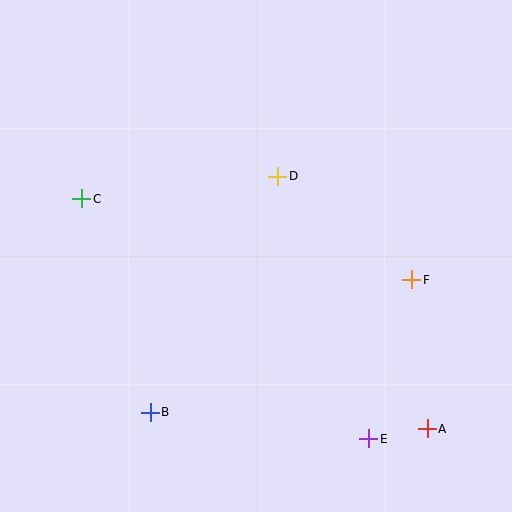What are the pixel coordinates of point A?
Point A is at (427, 429).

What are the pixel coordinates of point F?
Point F is at (412, 280).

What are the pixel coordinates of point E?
Point E is at (369, 439).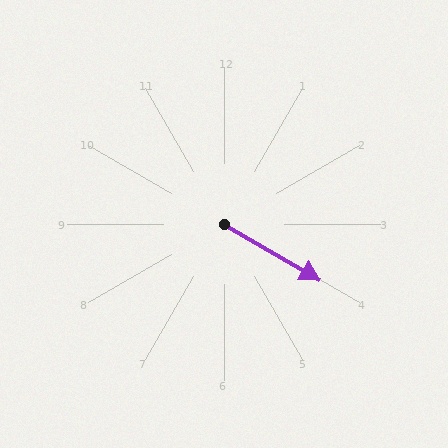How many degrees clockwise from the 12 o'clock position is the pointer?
Approximately 120 degrees.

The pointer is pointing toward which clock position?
Roughly 4 o'clock.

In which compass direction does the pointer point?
Southeast.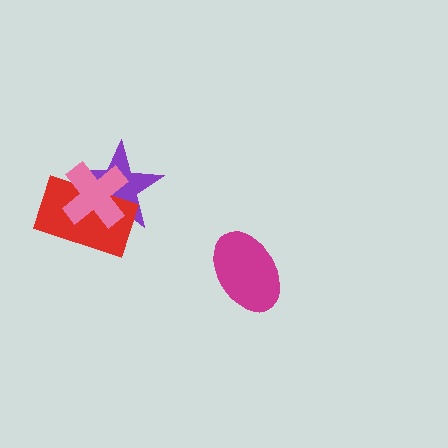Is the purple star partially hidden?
Yes, it is partially covered by another shape.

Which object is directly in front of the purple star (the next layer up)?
The red rectangle is directly in front of the purple star.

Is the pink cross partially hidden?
No, no other shape covers it.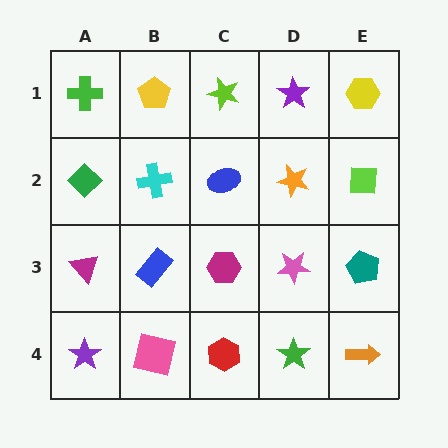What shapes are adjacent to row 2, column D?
A purple star (row 1, column D), a pink star (row 3, column D), a blue ellipse (row 2, column C), a lime square (row 2, column E).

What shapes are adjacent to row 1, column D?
An orange star (row 2, column D), a lime star (row 1, column C), a yellow hexagon (row 1, column E).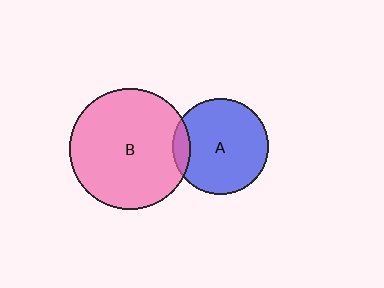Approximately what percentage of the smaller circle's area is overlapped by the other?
Approximately 10%.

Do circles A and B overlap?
Yes.